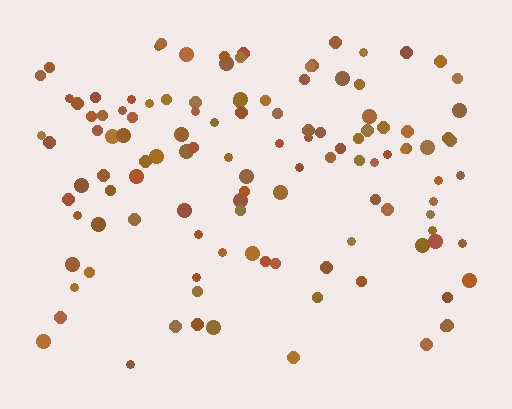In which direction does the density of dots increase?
From bottom to top, with the top side densest.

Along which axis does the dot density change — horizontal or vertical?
Vertical.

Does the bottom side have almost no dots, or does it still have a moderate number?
Still a moderate number, just noticeably fewer than the top.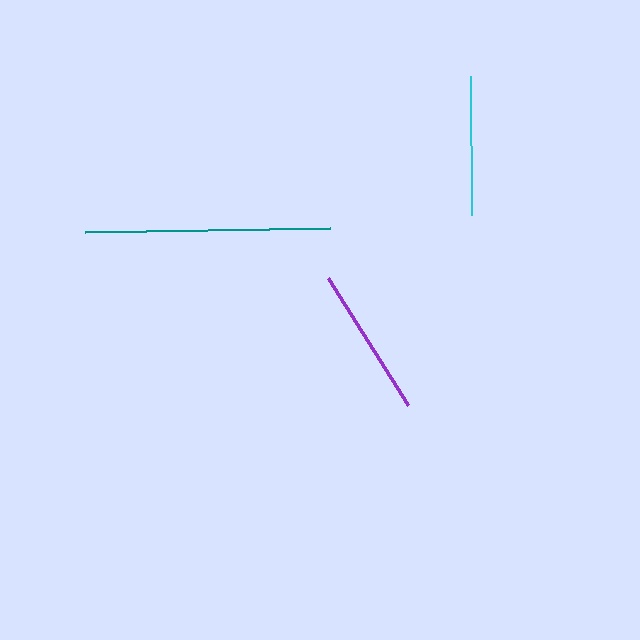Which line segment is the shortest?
The cyan line is the shortest at approximately 139 pixels.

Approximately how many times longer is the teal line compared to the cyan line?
The teal line is approximately 1.8 times the length of the cyan line.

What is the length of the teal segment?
The teal segment is approximately 245 pixels long.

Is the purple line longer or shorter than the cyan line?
The purple line is longer than the cyan line.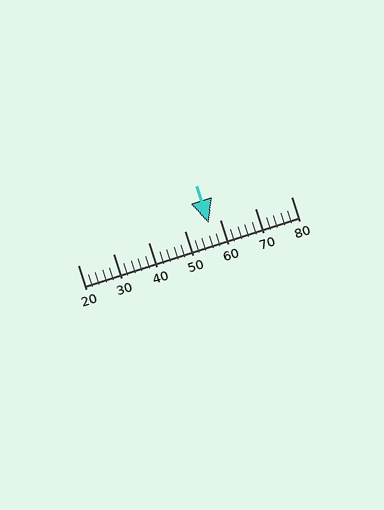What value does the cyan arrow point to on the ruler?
The cyan arrow points to approximately 57.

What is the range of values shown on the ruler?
The ruler shows values from 20 to 80.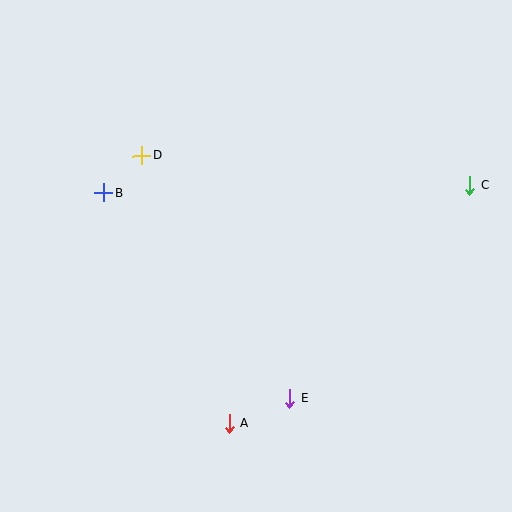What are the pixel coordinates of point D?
Point D is at (142, 156).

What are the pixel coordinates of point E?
Point E is at (290, 399).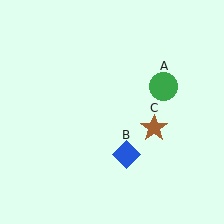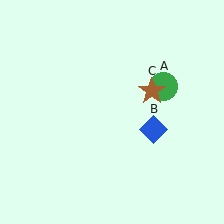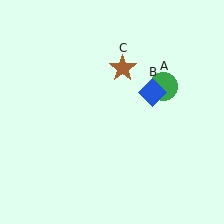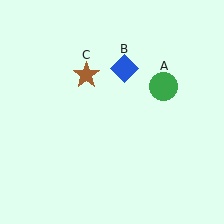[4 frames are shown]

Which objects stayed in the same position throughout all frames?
Green circle (object A) remained stationary.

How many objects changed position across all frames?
2 objects changed position: blue diamond (object B), brown star (object C).